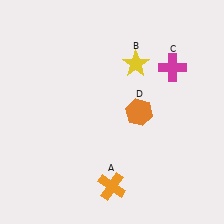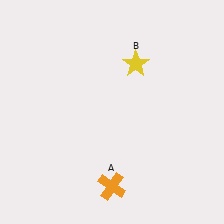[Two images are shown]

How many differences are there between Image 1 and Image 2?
There are 2 differences between the two images.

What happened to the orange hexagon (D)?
The orange hexagon (D) was removed in Image 2. It was in the bottom-right area of Image 1.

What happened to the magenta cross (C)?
The magenta cross (C) was removed in Image 2. It was in the top-right area of Image 1.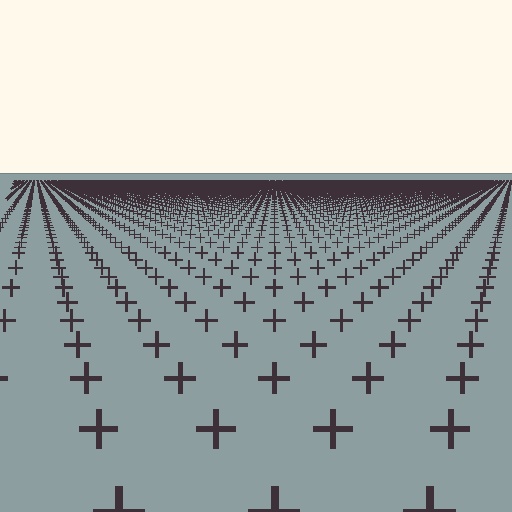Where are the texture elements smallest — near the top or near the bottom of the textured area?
Near the top.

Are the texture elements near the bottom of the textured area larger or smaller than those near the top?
Larger. Near the bottom, elements are closer to the viewer and appear at a bigger on-screen size.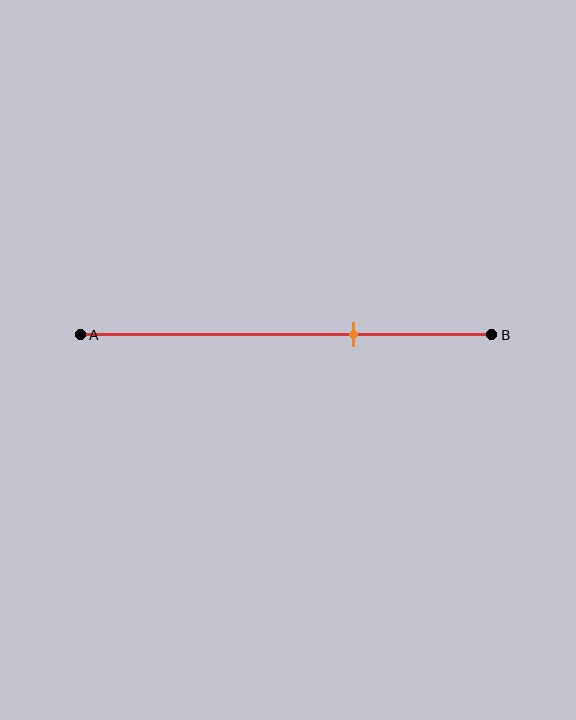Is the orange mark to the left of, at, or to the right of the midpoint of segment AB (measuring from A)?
The orange mark is to the right of the midpoint of segment AB.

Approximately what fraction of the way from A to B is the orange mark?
The orange mark is approximately 65% of the way from A to B.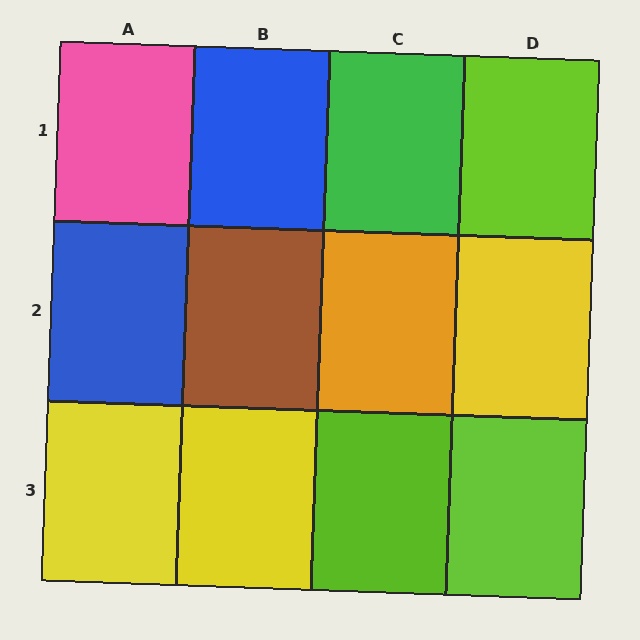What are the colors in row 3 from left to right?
Yellow, yellow, lime, lime.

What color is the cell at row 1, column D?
Lime.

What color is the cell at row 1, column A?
Pink.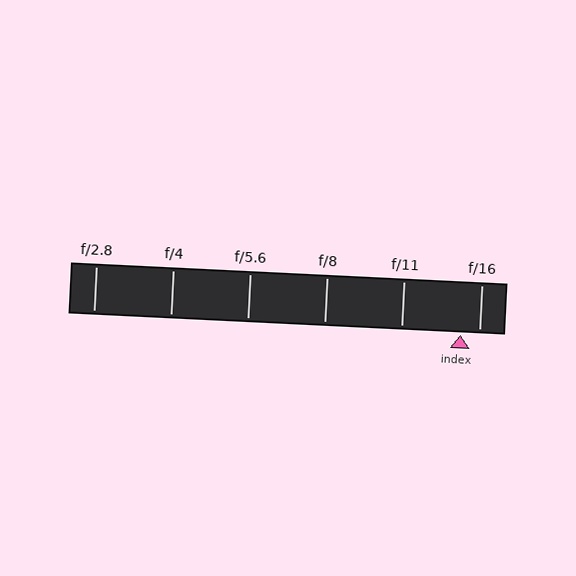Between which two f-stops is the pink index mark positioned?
The index mark is between f/11 and f/16.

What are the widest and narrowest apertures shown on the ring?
The widest aperture shown is f/2.8 and the narrowest is f/16.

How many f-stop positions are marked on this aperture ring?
There are 6 f-stop positions marked.